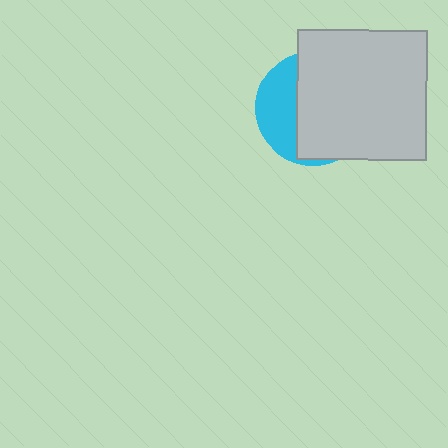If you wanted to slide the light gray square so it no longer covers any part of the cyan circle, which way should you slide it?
Slide it right — that is the most direct way to separate the two shapes.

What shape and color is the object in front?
The object in front is a light gray square.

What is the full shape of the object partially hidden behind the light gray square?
The partially hidden object is a cyan circle.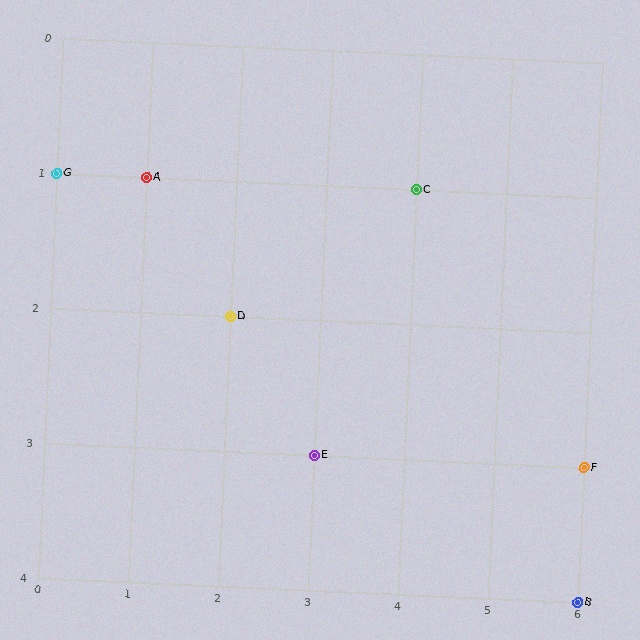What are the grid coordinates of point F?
Point F is at grid coordinates (6, 3).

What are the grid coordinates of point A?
Point A is at grid coordinates (1, 1).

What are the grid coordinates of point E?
Point E is at grid coordinates (3, 3).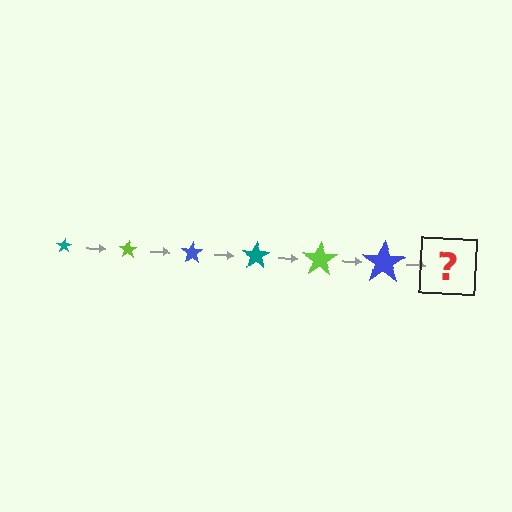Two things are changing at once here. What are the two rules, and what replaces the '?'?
The two rules are that the star grows larger each step and the color cycles through teal, lime, and blue. The '?' should be a teal star, larger than the previous one.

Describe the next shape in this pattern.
It should be a teal star, larger than the previous one.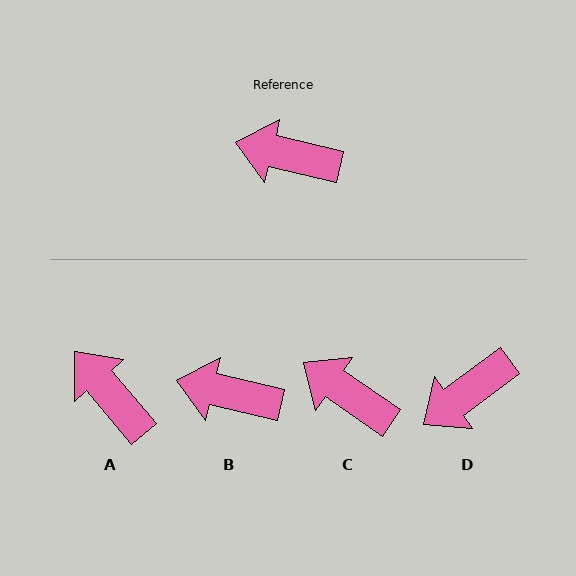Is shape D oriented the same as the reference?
No, it is off by about 50 degrees.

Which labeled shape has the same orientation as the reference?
B.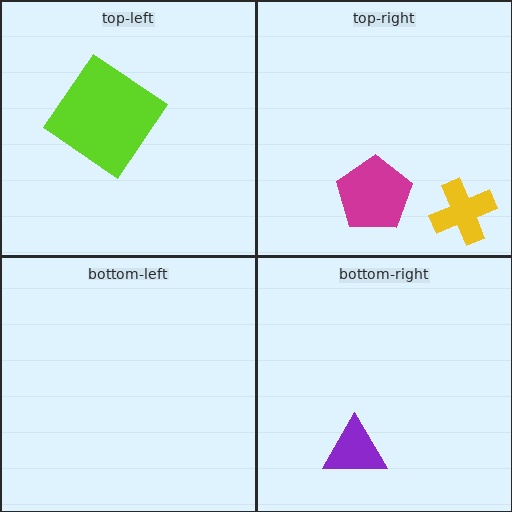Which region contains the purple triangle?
The bottom-right region.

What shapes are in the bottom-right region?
The purple triangle.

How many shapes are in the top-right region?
2.